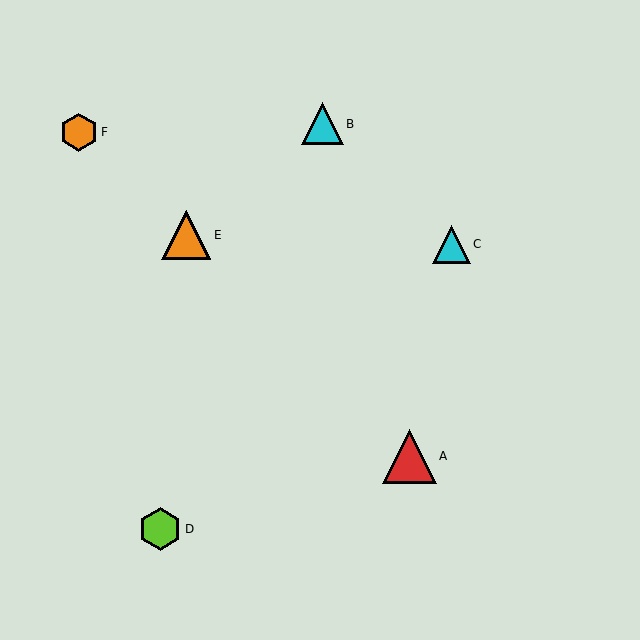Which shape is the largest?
The red triangle (labeled A) is the largest.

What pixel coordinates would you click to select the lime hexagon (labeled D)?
Click at (160, 529) to select the lime hexagon D.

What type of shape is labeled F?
Shape F is an orange hexagon.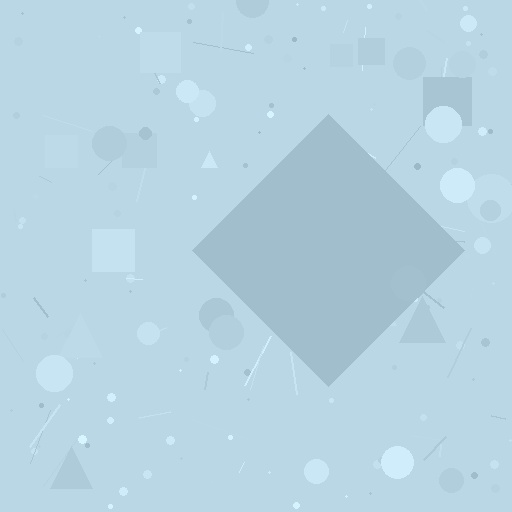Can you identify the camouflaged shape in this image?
The camouflaged shape is a diamond.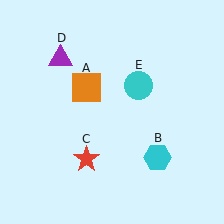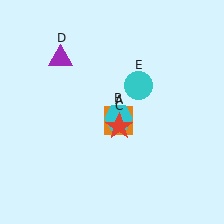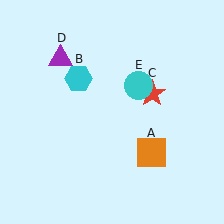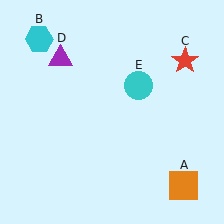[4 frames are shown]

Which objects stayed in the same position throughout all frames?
Purple triangle (object D) and cyan circle (object E) remained stationary.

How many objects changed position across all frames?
3 objects changed position: orange square (object A), cyan hexagon (object B), red star (object C).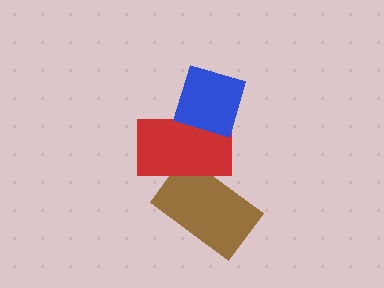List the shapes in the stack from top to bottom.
From top to bottom: the blue diamond, the red rectangle, the brown rectangle.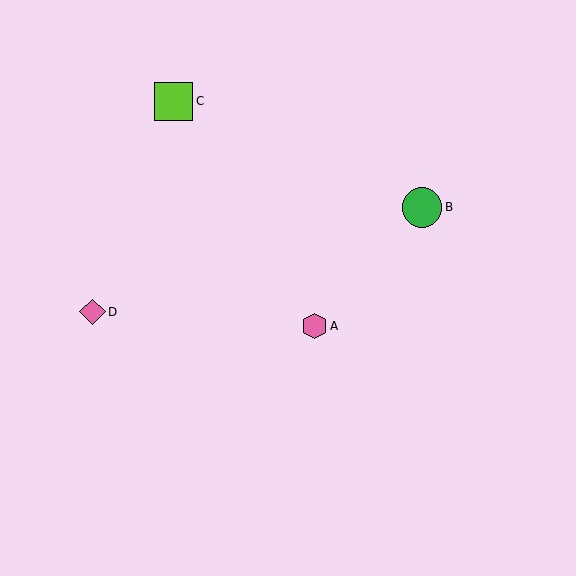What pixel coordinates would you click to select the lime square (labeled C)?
Click at (174, 101) to select the lime square C.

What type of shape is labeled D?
Shape D is a pink diamond.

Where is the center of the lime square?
The center of the lime square is at (174, 101).